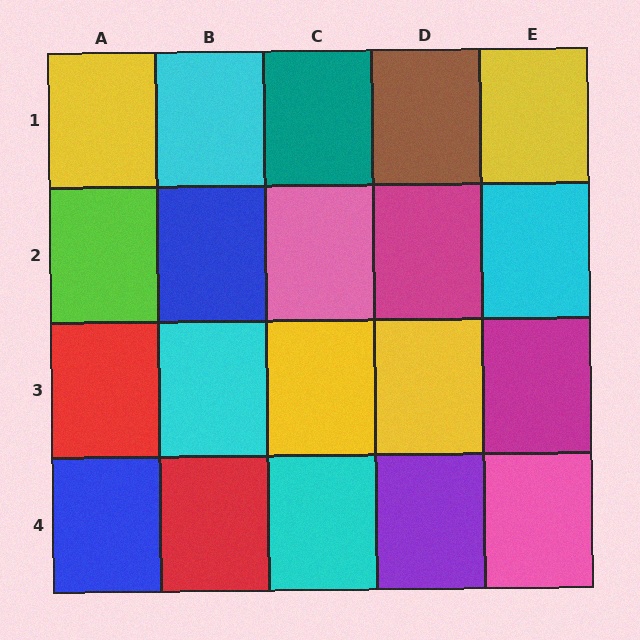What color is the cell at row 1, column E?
Yellow.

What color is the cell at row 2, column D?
Magenta.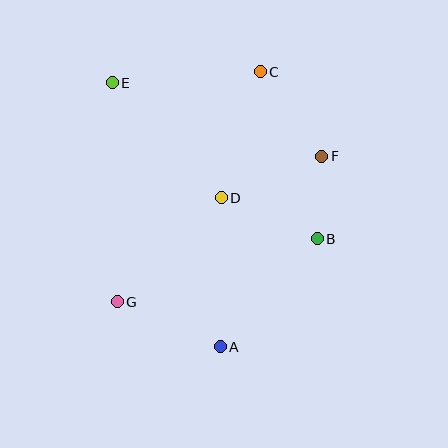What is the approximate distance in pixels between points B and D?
The distance between B and D is approximately 104 pixels.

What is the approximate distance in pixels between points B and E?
The distance between B and E is approximately 258 pixels.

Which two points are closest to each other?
Points B and F are closest to each other.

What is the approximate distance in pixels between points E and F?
The distance between E and F is approximately 222 pixels.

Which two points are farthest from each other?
Points A and E are farthest from each other.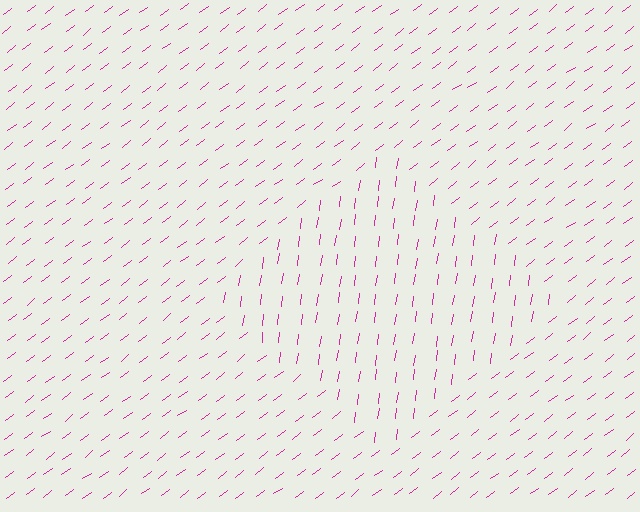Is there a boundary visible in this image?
Yes, there is a texture boundary formed by a change in line orientation.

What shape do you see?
I see a diamond.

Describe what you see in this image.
The image is filled with small magenta line segments. A diamond region in the image has lines oriented differently from the surrounding lines, creating a visible texture boundary.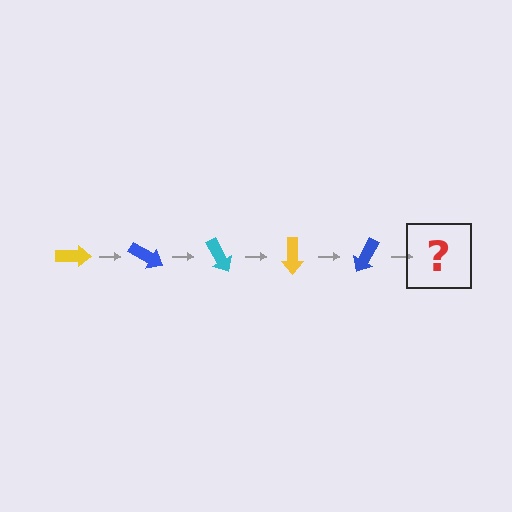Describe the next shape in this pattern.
It should be a cyan arrow, rotated 150 degrees from the start.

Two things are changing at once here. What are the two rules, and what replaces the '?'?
The two rules are that it rotates 30 degrees each step and the color cycles through yellow, blue, and cyan. The '?' should be a cyan arrow, rotated 150 degrees from the start.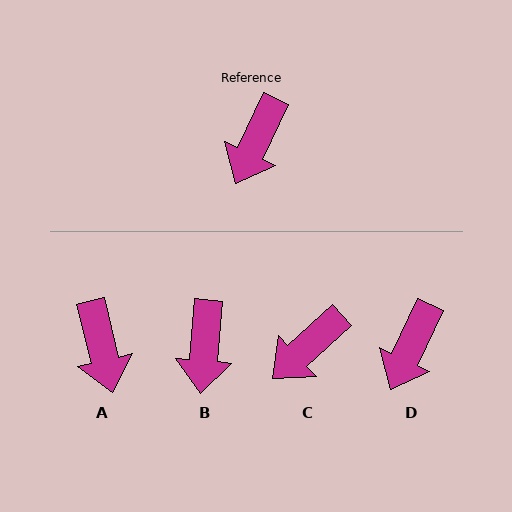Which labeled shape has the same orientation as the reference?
D.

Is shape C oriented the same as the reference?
No, it is off by about 22 degrees.